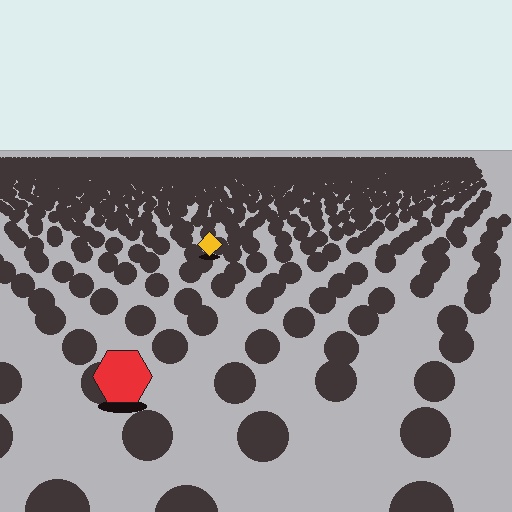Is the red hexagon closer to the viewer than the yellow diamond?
Yes. The red hexagon is closer — you can tell from the texture gradient: the ground texture is coarser near it.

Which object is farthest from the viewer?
The yellow diamond is farthest from the viewer. It appears smaller and the ground texture around it is denser.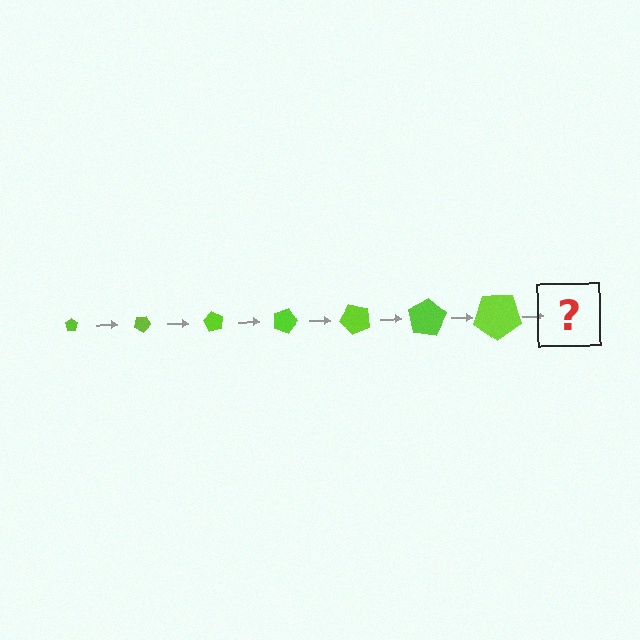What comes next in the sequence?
The next element should be a pentagon, larger than the previous one and rotated 210 degrees from the start.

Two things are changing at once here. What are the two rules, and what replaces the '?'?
The two rules are that the pentagon grows larger each step and it rotates 30 degrees each step. The '?' should be a pentagon, larger than the previous one and rotated 210 degrees from the start.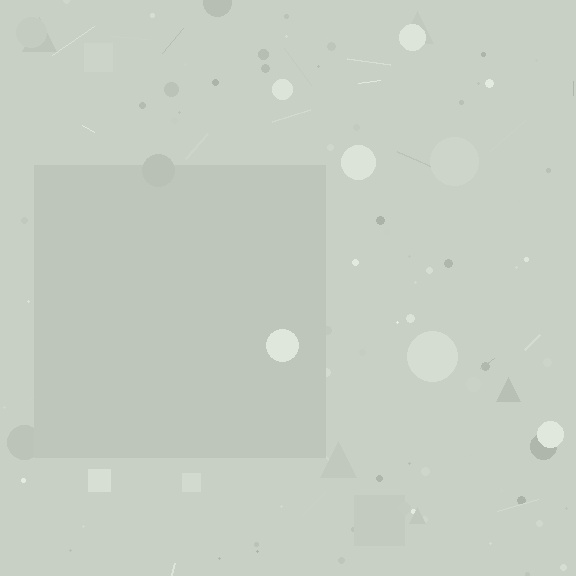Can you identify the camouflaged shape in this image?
The camouflaged shape is a square.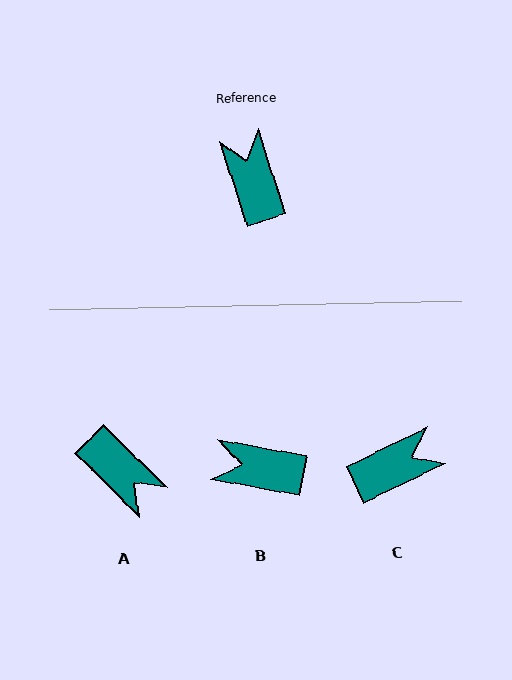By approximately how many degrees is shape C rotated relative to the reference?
Approximately 82 degrees clockwise.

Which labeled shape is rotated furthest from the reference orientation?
A, about 153 degrees away.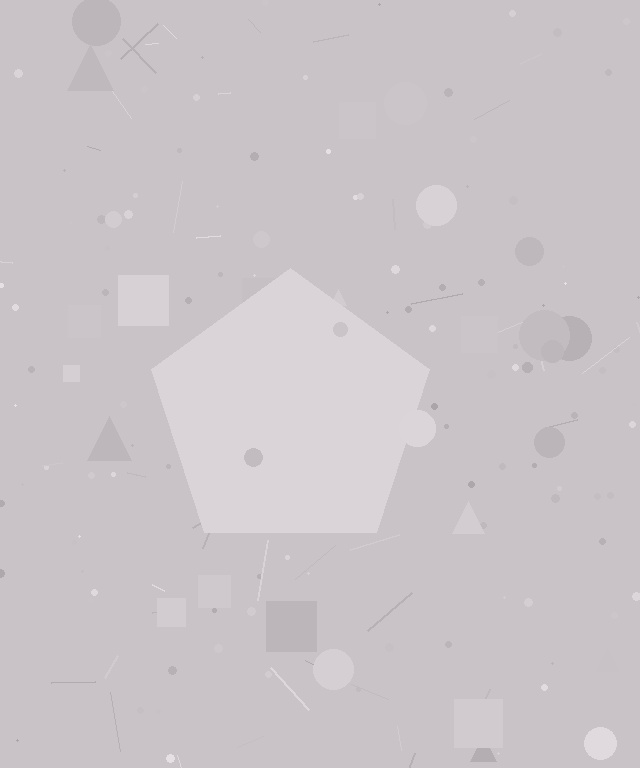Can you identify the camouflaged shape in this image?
The camouflaged shape is a pentagon.